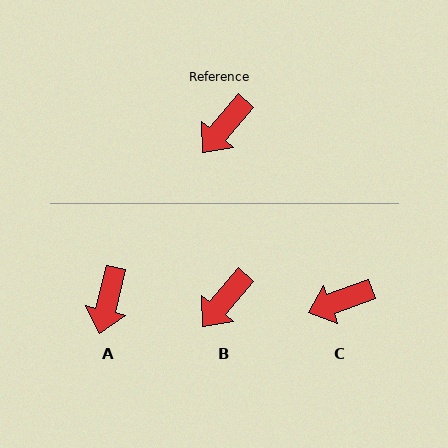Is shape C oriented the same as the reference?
No, it is off by about 29 degrees.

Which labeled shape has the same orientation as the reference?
B.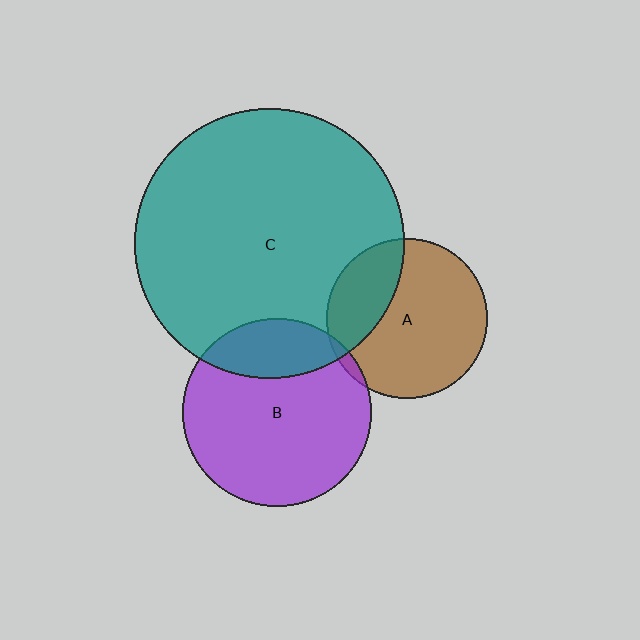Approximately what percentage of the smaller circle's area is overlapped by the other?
Approximately 5%.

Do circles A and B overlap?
Yes.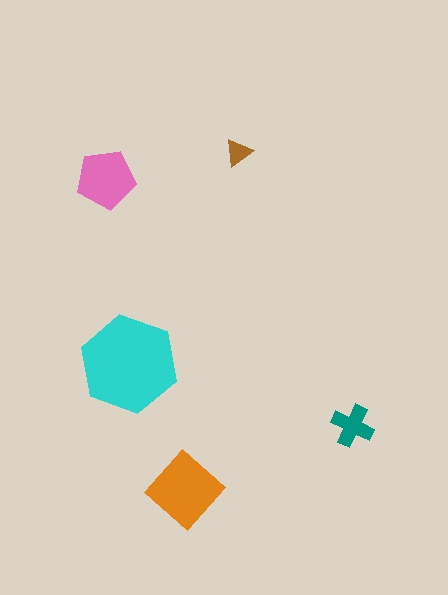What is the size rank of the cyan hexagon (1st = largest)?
1st.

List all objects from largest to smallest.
The cyan hexagon, the orange diamond, the pink pentagon, the teal cross, the brown triangle.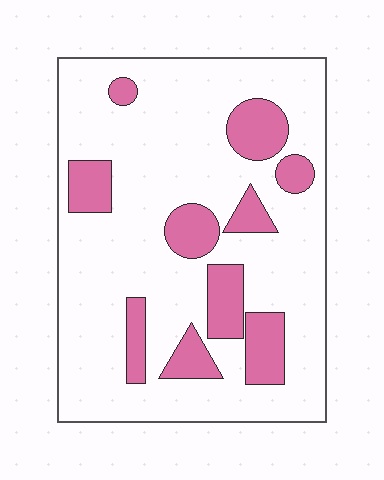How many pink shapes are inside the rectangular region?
10.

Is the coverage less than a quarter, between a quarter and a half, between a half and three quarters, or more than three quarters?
Less than a quarter.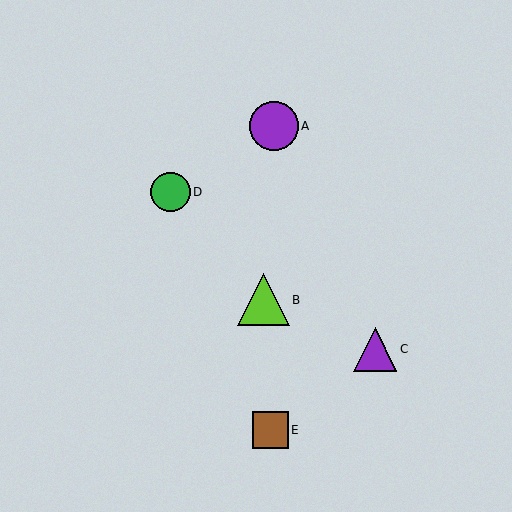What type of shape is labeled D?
Shape D is a green circle.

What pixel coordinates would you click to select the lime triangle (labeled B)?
Click at (263, 300) to select the lime triangle B.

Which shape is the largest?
The lime triangle (labeled B) is the largest.